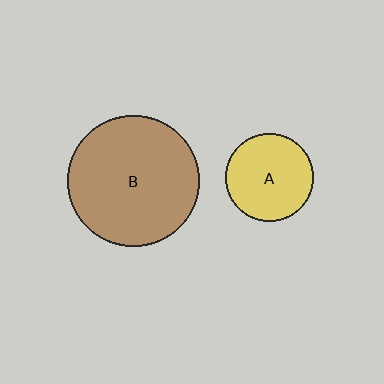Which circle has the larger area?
Circle B (brown).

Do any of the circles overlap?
No, none of the circles overlap.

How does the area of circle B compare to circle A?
Approximately 2.2 times.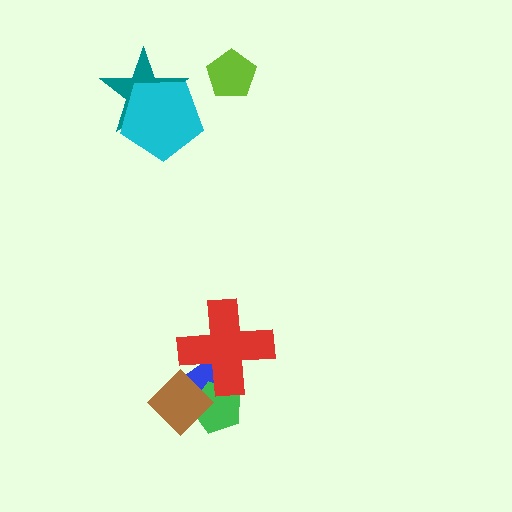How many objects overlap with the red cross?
3 objects overlap with the red cross.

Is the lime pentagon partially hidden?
No, no other shape covers it.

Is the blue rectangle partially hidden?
Yes, it is partially covered by another shape.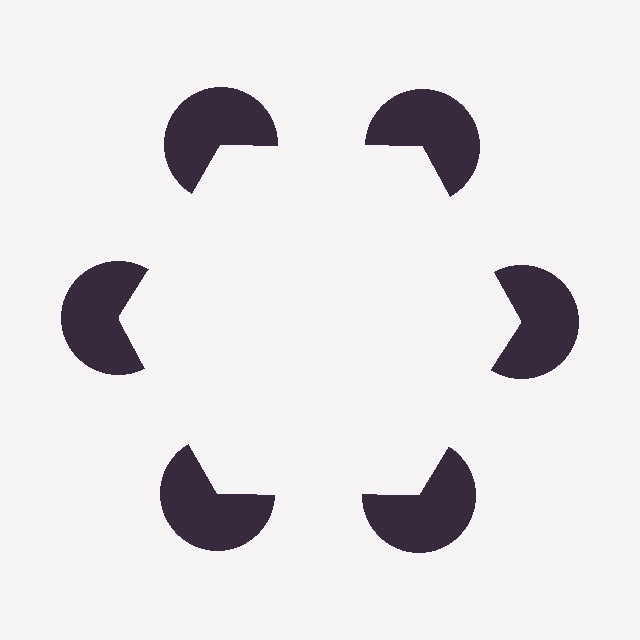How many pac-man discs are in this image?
There are 6 — one at each vertex of the illusory hexagon.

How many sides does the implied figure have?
6 sides.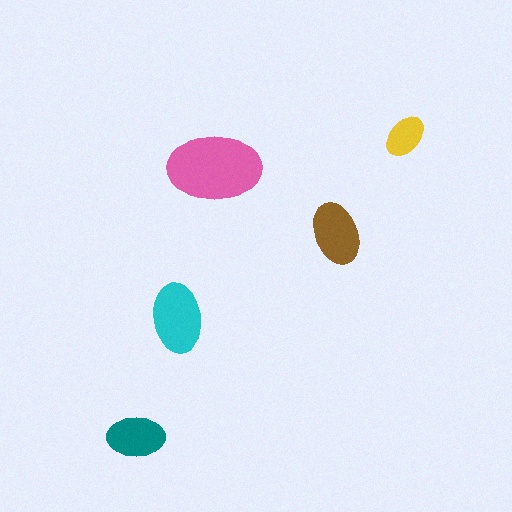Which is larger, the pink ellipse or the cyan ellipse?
The pink one.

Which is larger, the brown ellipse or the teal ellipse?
The brown one.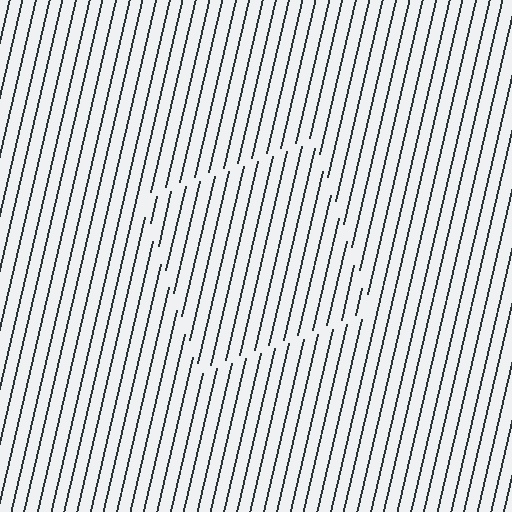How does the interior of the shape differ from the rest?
The interior of the shape contains the same grating, shifted by half a period — the contour is defined by the phase discontinuity where line-ends from the inner and outer gratings abut.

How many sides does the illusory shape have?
4 sides — the line-ends trace a square.